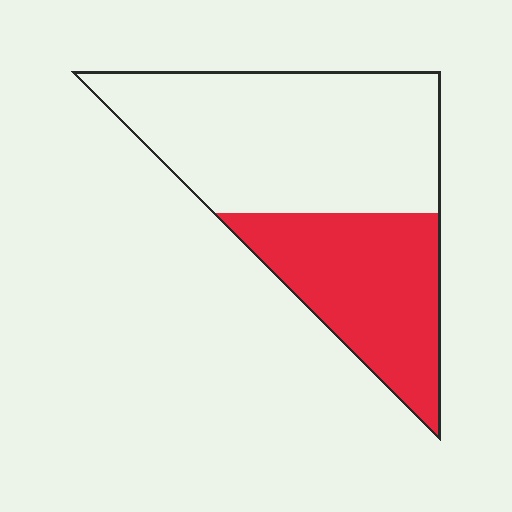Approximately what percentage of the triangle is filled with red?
Approximately 40%.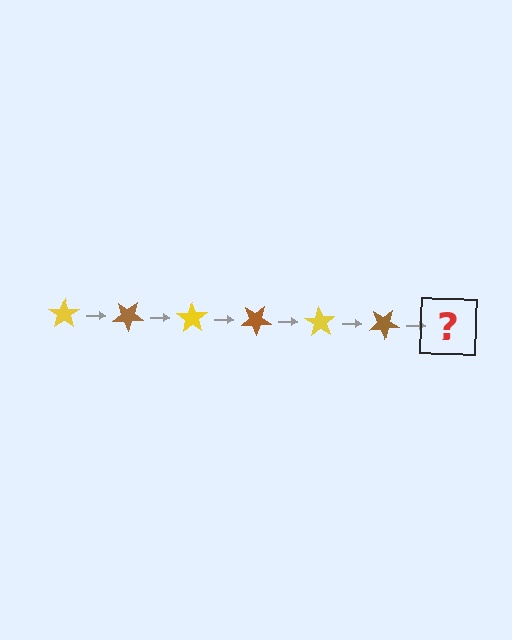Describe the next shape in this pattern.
It should be a yellow star, rotated 210 degrees from the start.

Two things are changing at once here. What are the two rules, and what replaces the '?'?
The two rules are that it rotates 35 degrees each step and the color cycles through yellow and brown. The '?' should be a yellow star, rotated 210 degrees from the start.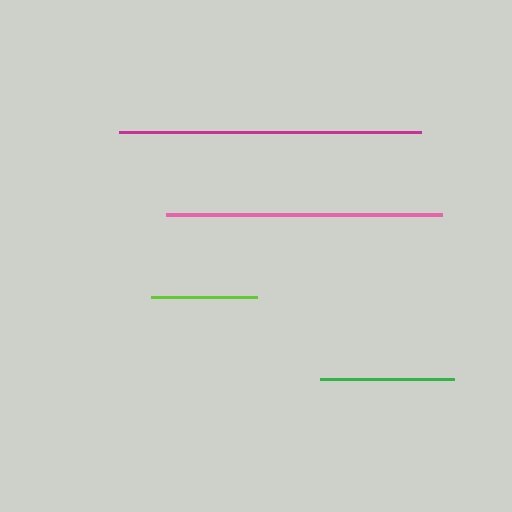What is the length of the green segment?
The green segment is approximately 134 pixels long.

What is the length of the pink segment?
The pink segment is approximately 276 pixels long.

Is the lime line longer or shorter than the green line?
The green line is longer than the lime line.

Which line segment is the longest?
The magenta line is the longest at approximately 302 pixels.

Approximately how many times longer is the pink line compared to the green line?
The pink line is approximately 2.1 times the length of the green line.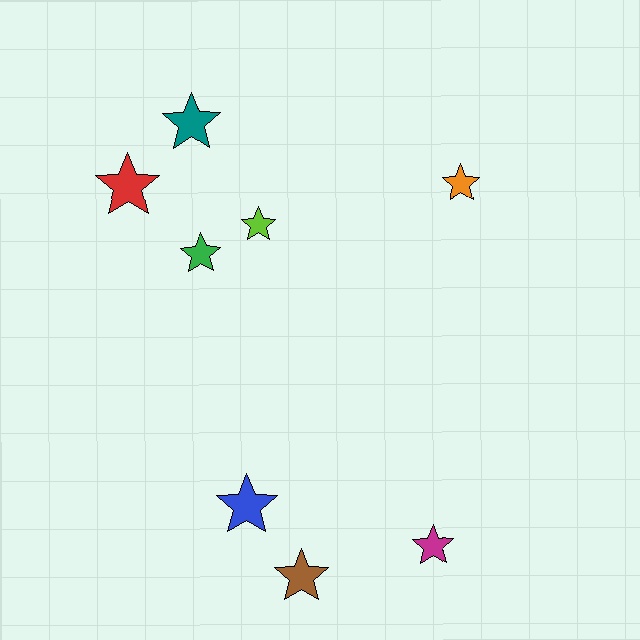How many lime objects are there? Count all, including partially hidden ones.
There is 1 lime object.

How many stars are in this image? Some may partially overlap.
There are 8 stars.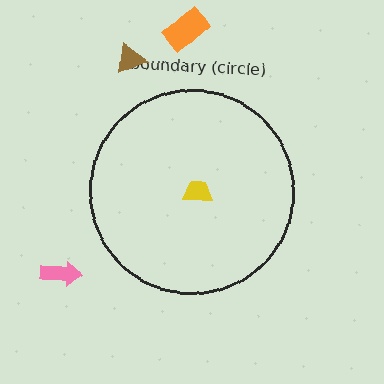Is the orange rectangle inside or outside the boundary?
Outside.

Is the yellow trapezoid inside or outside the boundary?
Inside.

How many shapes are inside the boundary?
1 inside, 3 outside.